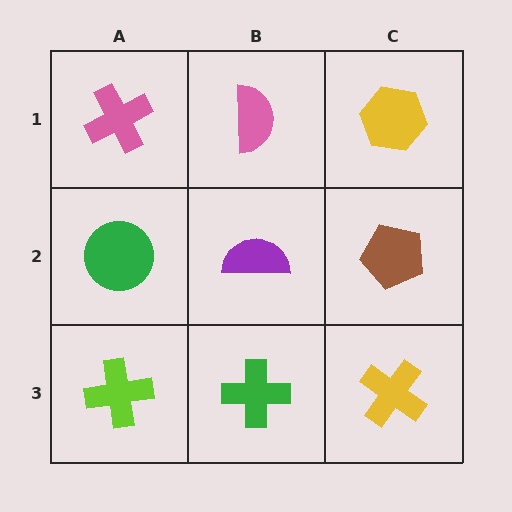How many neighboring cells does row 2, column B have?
4.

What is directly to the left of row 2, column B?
A green circle.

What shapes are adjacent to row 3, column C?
A brown pentagon (row 2, column C), a green cross (row 3, column B).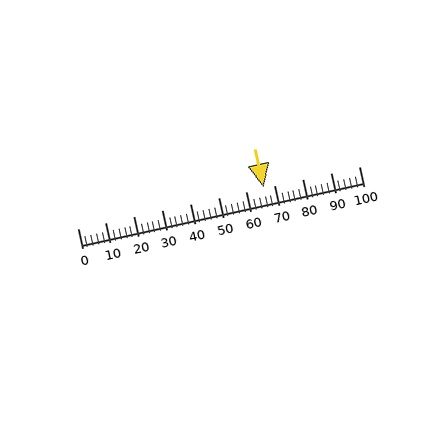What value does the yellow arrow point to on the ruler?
The yellow arrow points to approximately 66.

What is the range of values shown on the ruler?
The ruler shows values from 0 to 100.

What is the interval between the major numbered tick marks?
The major tick marks are spaced 10 units apart.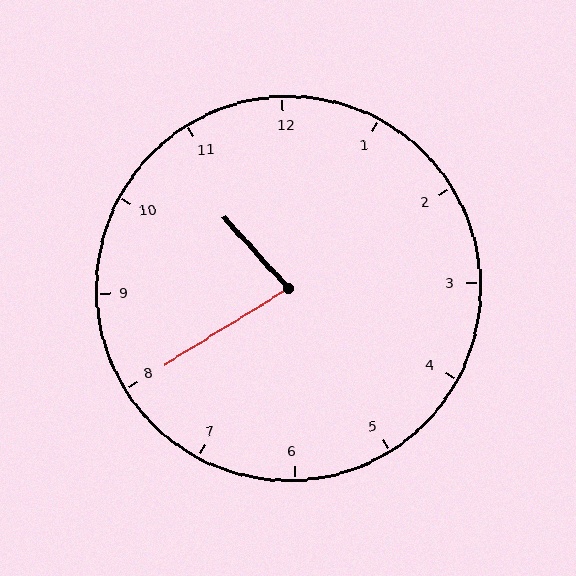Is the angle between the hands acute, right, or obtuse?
It is acute.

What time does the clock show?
10:40.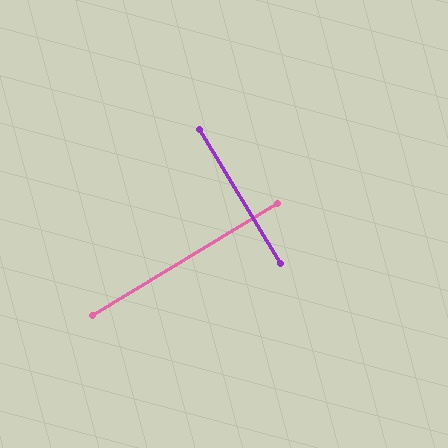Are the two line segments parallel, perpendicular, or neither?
Perpendicular — they meet at approximately 90°.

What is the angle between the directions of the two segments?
Approximately 90 degrees.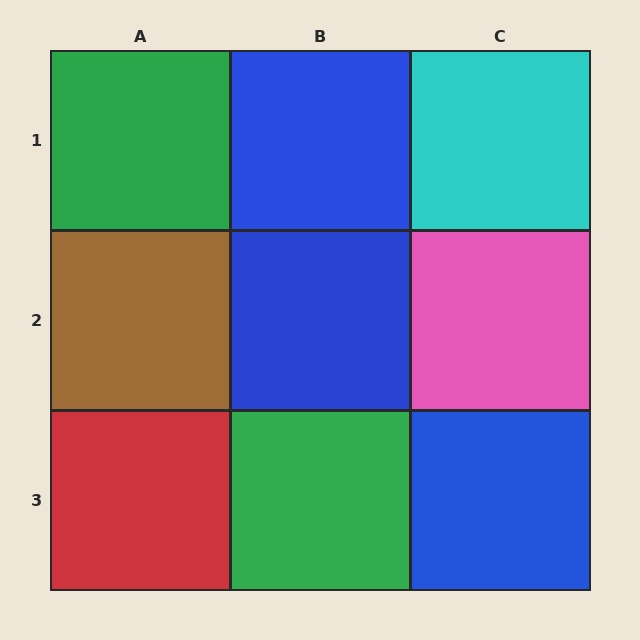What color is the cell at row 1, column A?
Green.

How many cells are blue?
3 cells are blue.